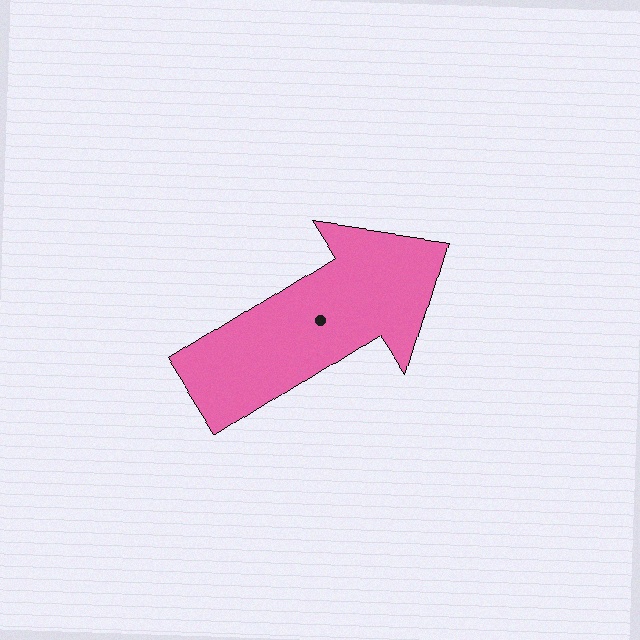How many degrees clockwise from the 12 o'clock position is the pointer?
Approximately 58 degrees.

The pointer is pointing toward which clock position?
Roughly 2 o'clock.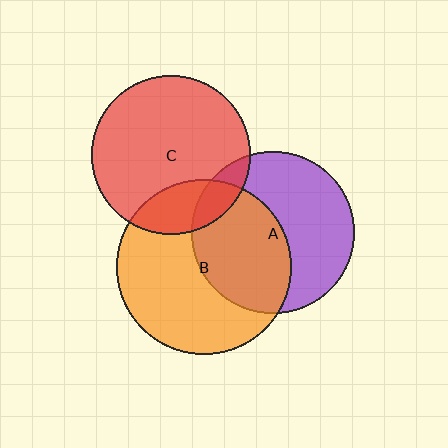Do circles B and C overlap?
Yes.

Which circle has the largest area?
Circle B (orange).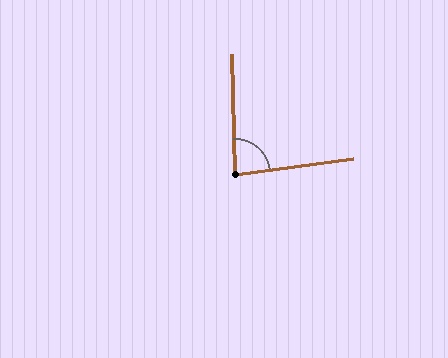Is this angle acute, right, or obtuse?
It is acute.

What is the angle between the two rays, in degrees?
Approximately 84 degrees.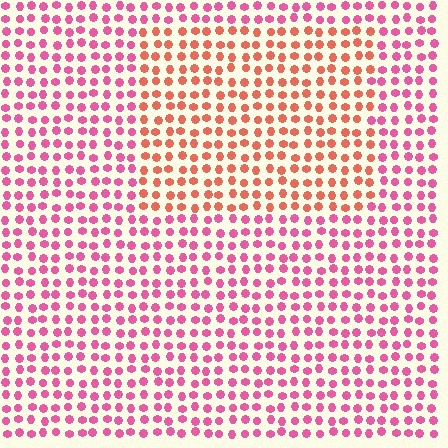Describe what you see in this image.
The image is filled with small pink elements in a uniform arrangement. A rectangle-shaped region is visible where the elements are tinted to a slightly different hue, forming a subtle color boundary.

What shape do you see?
I see a rectangle.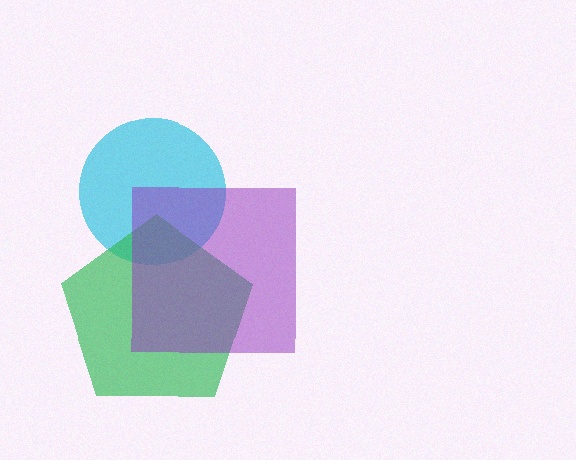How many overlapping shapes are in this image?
There are 3 overlapping shapes in the image.